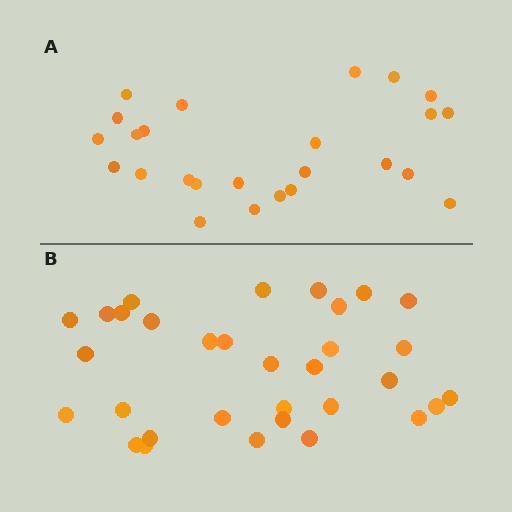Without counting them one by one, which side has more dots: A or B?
Region B (the bottom region) has more dots.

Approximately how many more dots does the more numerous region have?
Region B has roughly 8 or so more dots than region A.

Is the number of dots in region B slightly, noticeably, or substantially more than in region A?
Region B has noticeably more, but not dramatically so. The ratio is roughly 1.3 to 1.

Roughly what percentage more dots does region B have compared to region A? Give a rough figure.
About 30% more.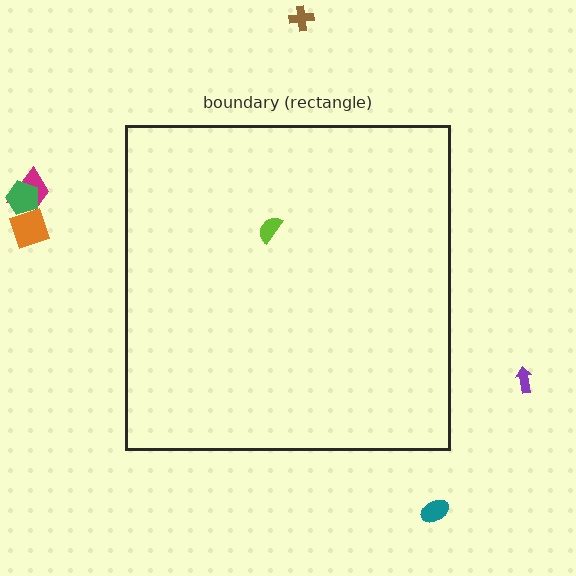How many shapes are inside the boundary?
1 inside, 6 outside.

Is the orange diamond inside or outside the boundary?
Outside.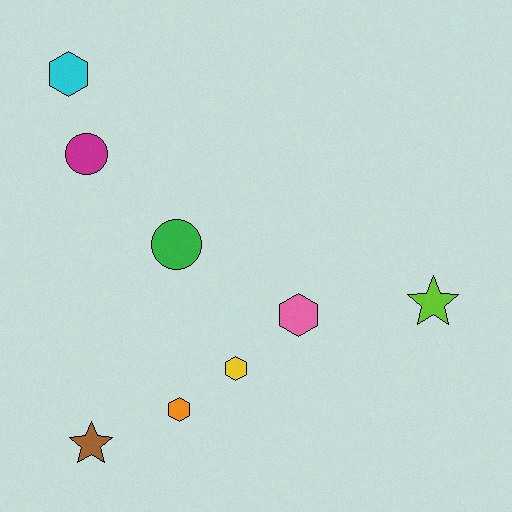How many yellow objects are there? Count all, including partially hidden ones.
There is 1 yellow object.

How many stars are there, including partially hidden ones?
There are 2 stars.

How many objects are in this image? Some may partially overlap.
There are 8 objects.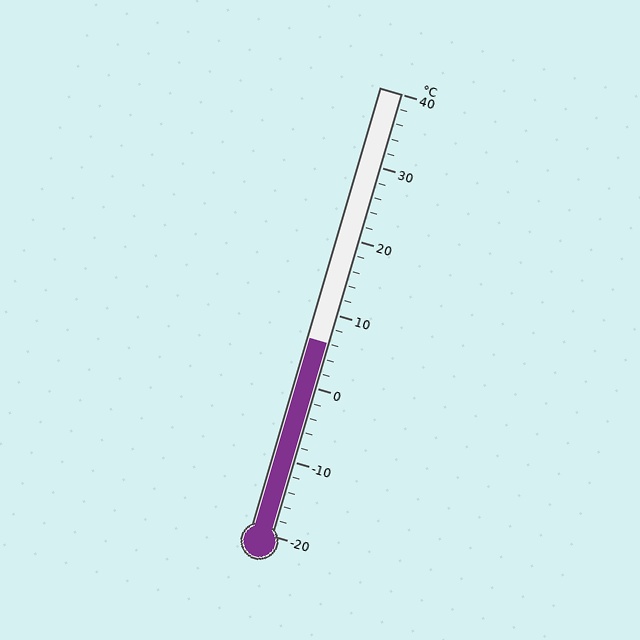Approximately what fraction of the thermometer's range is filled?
The thermometer is filled to approximately 45% of its range.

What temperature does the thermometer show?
The thermometer shows approximately 6°C.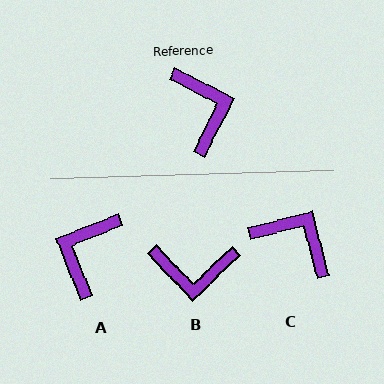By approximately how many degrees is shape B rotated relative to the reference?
Approximately 109 degrees clockwise.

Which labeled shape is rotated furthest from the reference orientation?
A, about 139 degrees away.